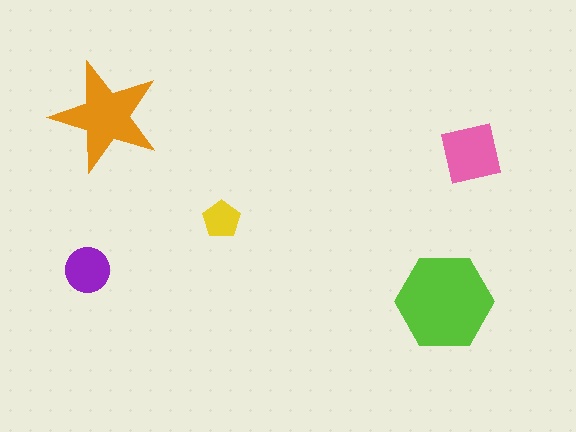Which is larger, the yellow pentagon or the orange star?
The orange star.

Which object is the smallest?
The yellow pentagon.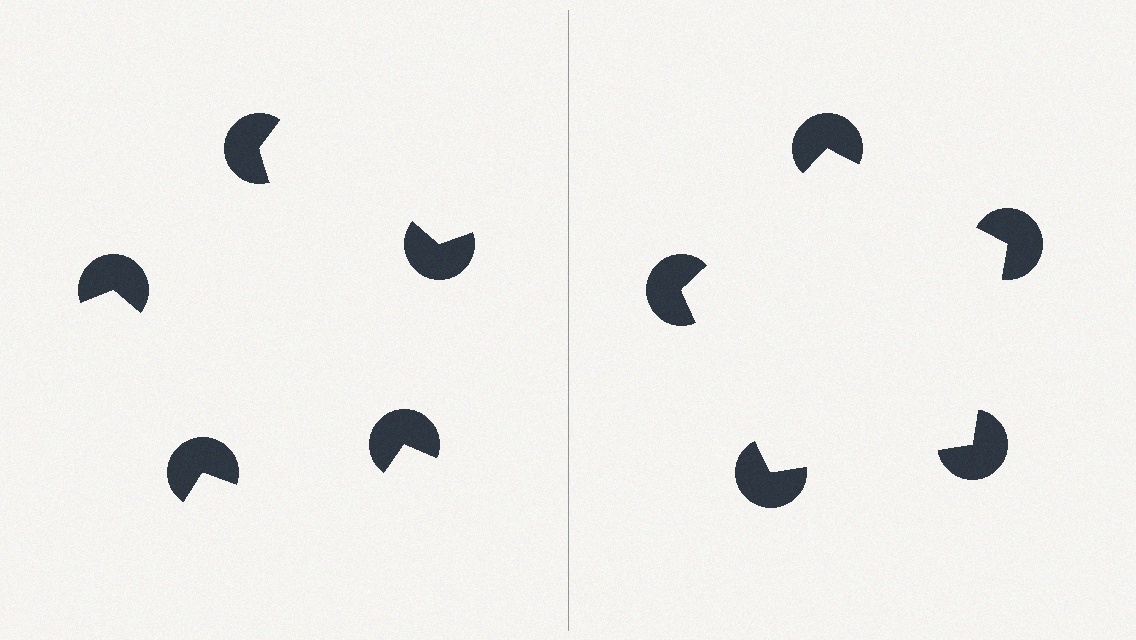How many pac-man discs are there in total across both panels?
10 — 5 on each side.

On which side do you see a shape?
An illusory pentagon appears on the right side. On the left side the wedge cuts are rotated, so no coherent shape forms.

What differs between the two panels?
The pac-man discs are positioned identically on both sides; only the wedge orientations differ. On the right they align to a pentagon; on the left they are misaligned.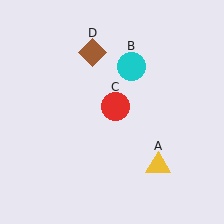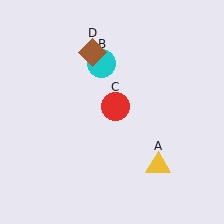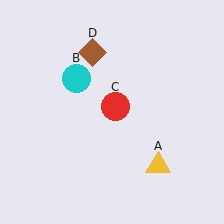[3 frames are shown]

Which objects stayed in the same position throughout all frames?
Yellow triangle (object A) and red circle (object C) and brown diamond (object D) remained stationary.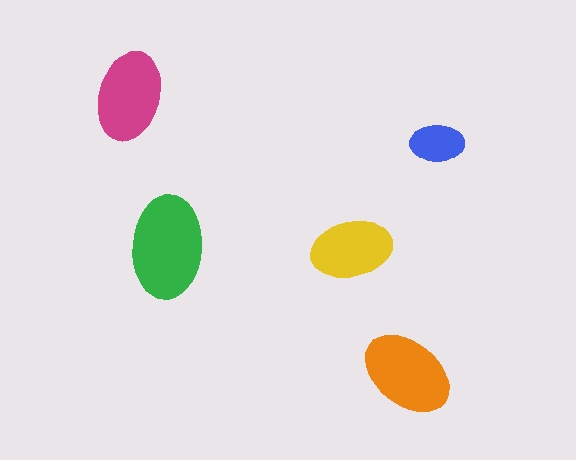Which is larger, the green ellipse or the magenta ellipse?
The green one.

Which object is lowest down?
The orange ellipse is bottommost.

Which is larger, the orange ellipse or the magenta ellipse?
The orange one.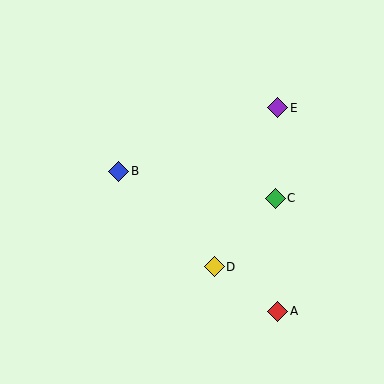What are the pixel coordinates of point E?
Point E is at (278, 108).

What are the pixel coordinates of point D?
Point D is at (214, 267).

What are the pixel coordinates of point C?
Point C is at (275, 198).